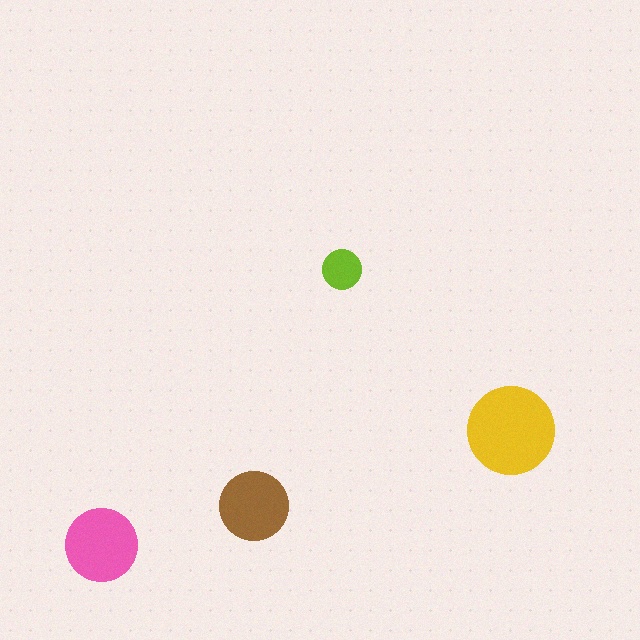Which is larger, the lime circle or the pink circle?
The pink one.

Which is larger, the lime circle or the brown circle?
The brown one.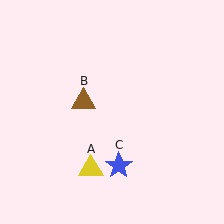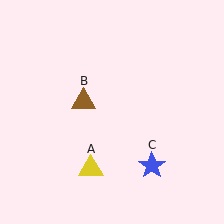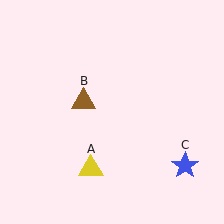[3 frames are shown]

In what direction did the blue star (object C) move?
The blue star (object C) moved right.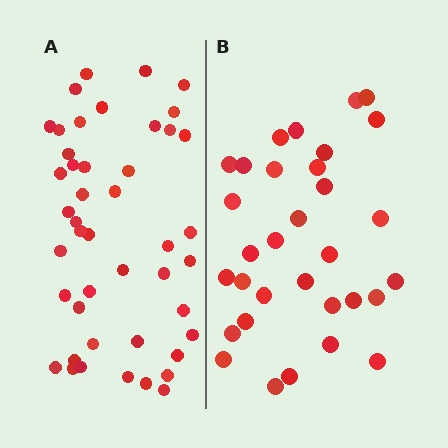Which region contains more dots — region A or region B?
Region A (the left region) has more dots.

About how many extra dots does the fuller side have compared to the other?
Region A has approximately 15 more dots than region B.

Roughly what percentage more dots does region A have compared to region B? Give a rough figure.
About 40% more.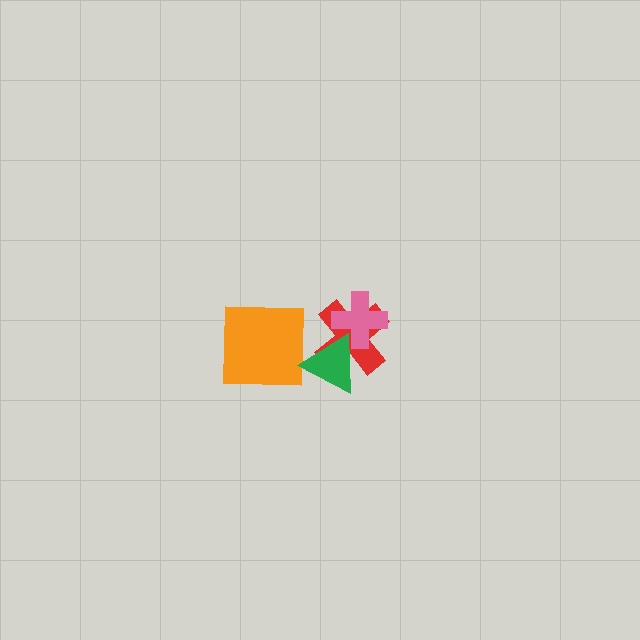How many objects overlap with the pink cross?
2 objects overlap with the pink cross.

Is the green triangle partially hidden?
No, no other shape covers it.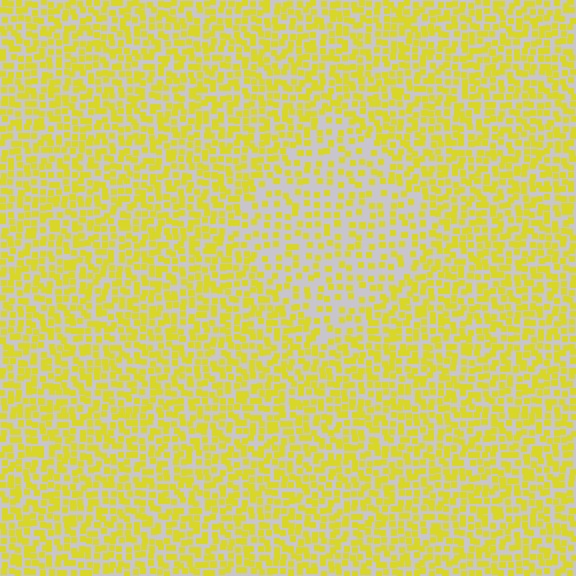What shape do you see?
I see a diamond.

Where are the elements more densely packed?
The elements are more densely packed outside the diamond boundary.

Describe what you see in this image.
The image contains small yellow elements arranged at two different densities. A diamond-shaped region is visible where the elements are less densely packed than the surrounding area.